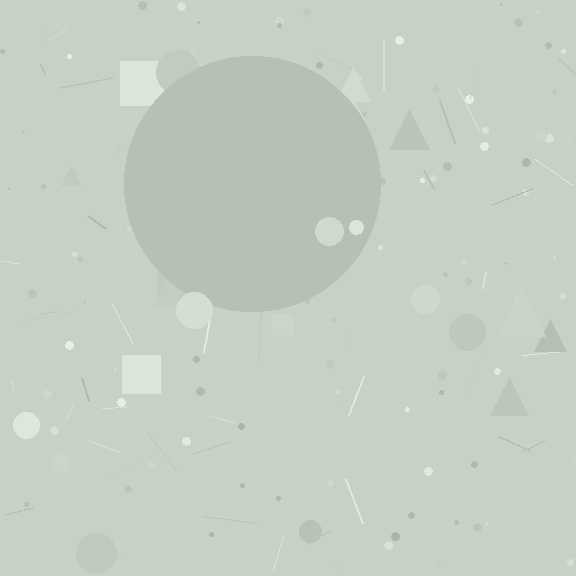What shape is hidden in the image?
A circle is hidden in the image.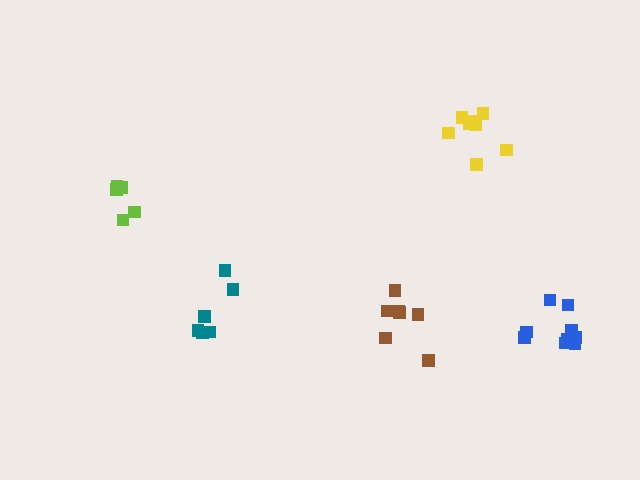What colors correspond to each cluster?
The clusters are colored: yellow, blue, teal, lime, brown.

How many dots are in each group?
Group 1: 8 dots, Group 2: 9 dots, Group 3: 6 dots, Group 4: 5 dots, Group 5: 7 dots (35 total).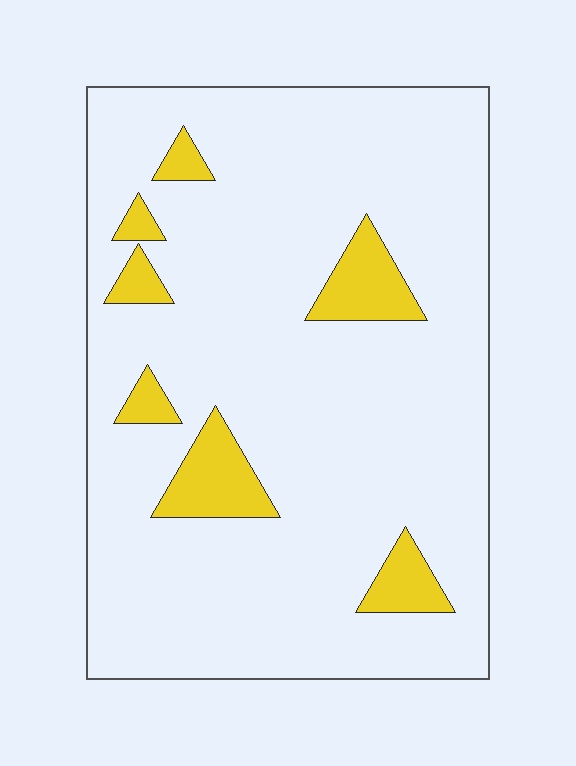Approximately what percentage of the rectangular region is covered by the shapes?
Approximately 10%.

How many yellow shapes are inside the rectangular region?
7.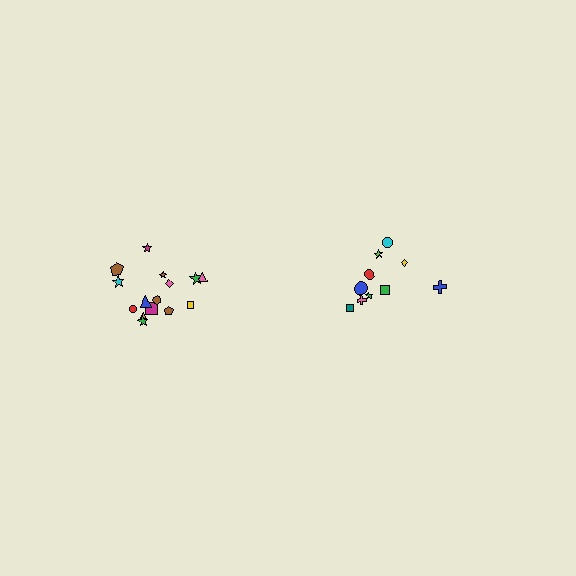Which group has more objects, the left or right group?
The left group.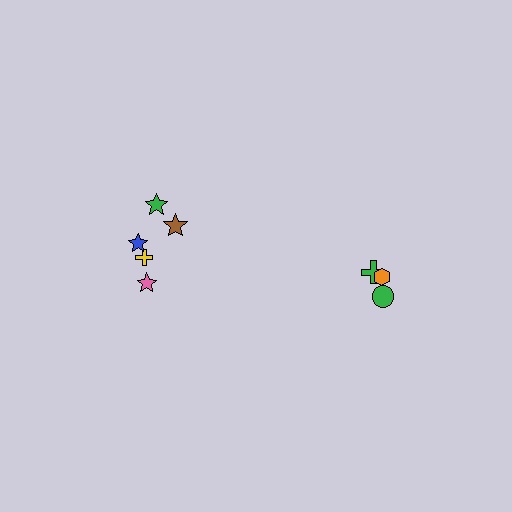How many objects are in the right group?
There are 3 objects.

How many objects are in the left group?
There are 5 objects.